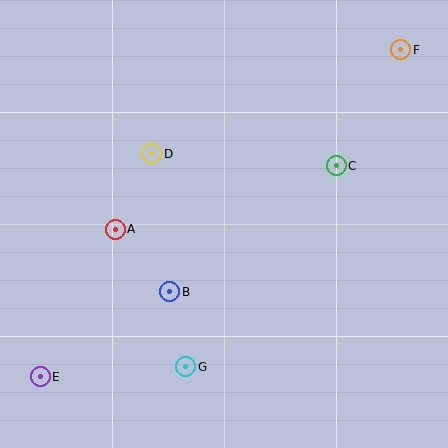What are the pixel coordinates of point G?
Point G is at (186, 367).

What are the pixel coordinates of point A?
Point A is at (115, 229).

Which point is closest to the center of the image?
Point B at (170, 292) is closest to the center.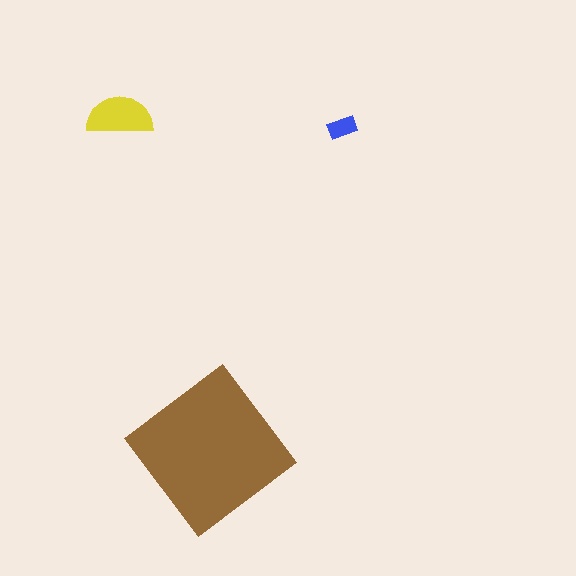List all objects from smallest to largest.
The blue rectangle, the yellow semicircle, the brown diamond.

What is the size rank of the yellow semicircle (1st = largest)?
2nd.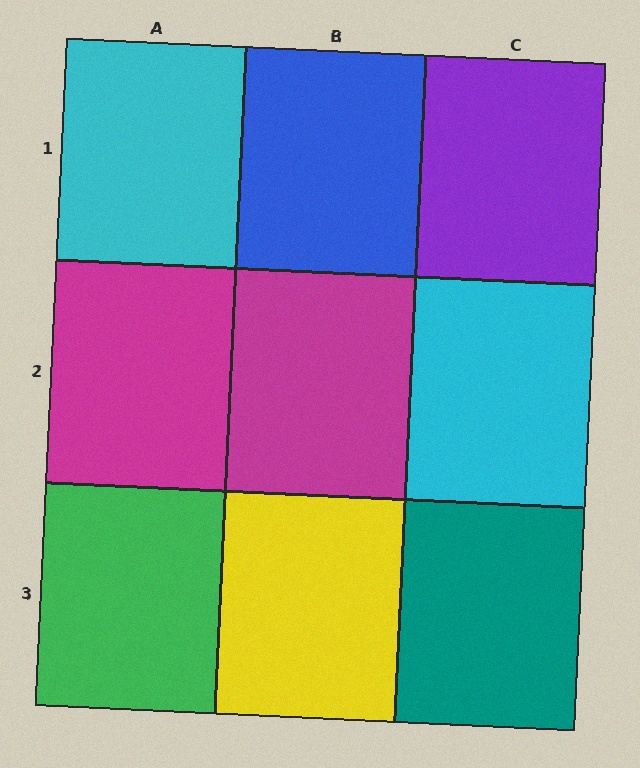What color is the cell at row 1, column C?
Purple.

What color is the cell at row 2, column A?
Magenta.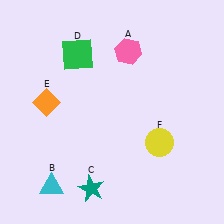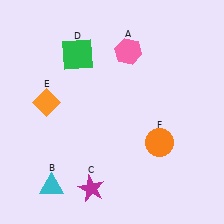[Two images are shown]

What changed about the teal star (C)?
In Image 1, C is teal. In Image 2, it changed to magenta.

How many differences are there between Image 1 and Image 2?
There are 2 differences between the two images.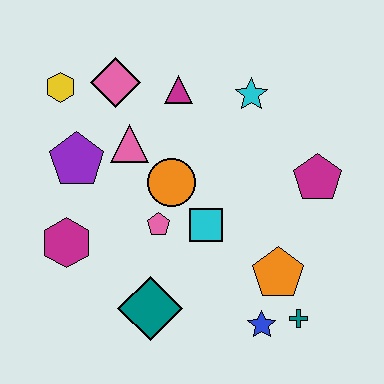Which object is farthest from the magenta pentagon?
The yellow hexagon is farthest from the magenta pentagon.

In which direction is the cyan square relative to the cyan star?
The cyan square is below the cyan star.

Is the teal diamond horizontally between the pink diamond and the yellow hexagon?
No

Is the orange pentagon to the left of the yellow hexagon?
No